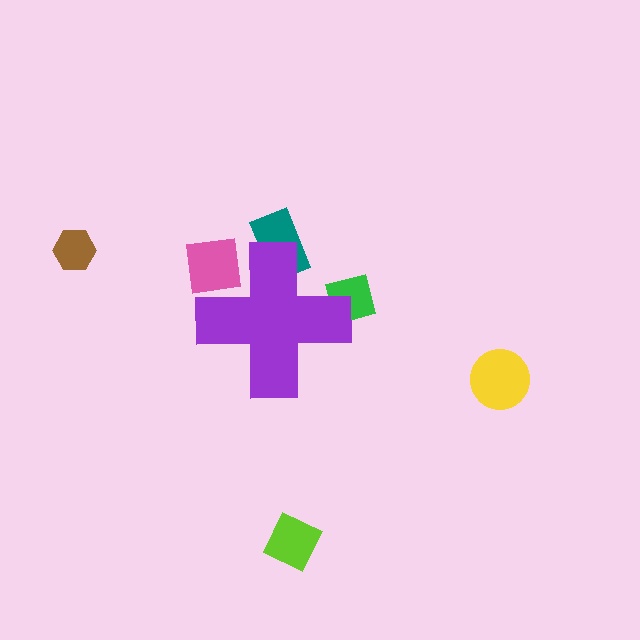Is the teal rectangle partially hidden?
Yes, the teal rectangle is partially hidden behind the purple cross.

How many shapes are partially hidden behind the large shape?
3 shapes are partially hidden.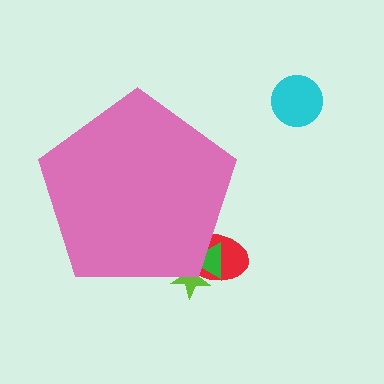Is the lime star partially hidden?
Yes, the lime star is partially hidden behind the pink pentagon.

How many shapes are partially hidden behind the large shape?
3 shapes are partially hidden.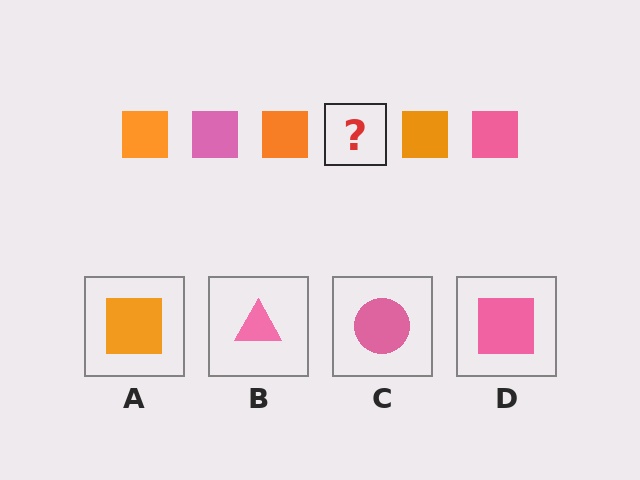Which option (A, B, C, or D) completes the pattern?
D.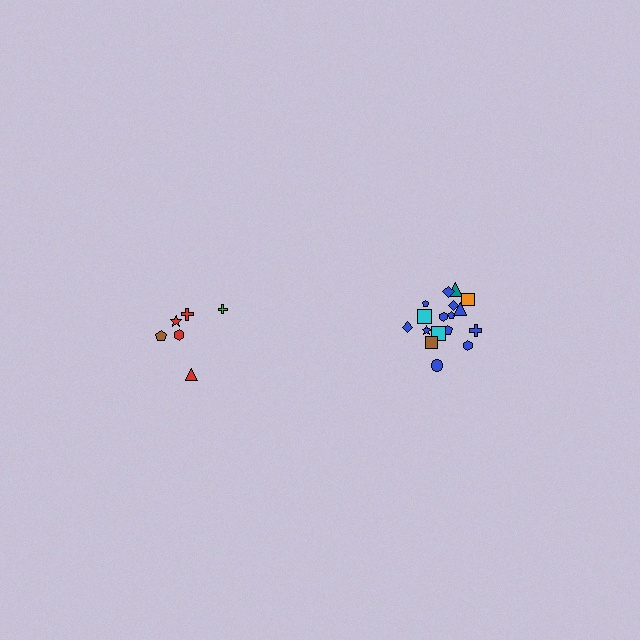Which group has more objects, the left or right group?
The right group.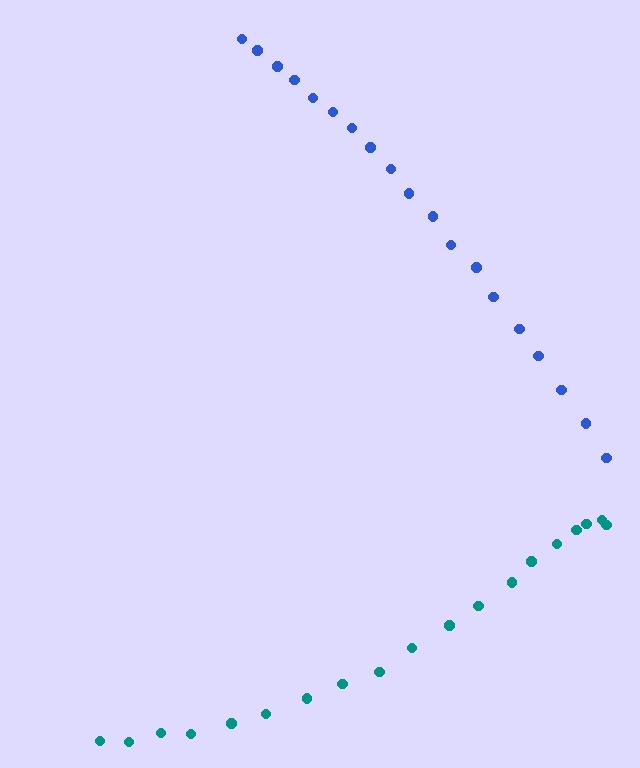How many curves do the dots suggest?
There are 2 distinct paths.